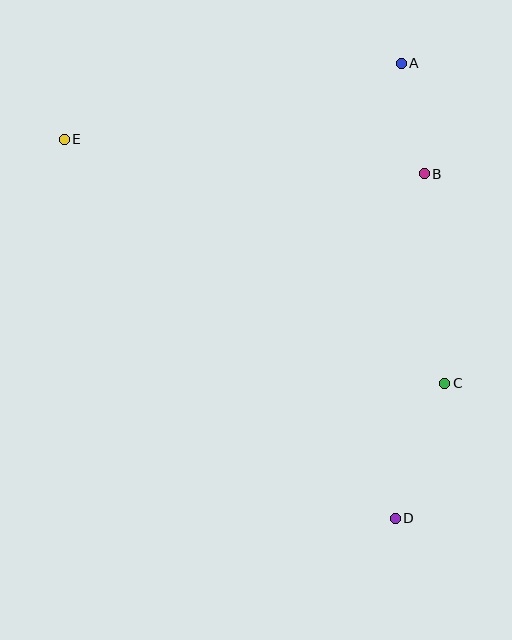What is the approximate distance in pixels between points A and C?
The distance between A and C is approximately 323 pixels.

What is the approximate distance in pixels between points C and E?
The distance between C and E is approximately 452 pixels.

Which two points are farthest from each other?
Points D and E are farthest from each other.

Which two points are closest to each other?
Points A and B are closest to each other.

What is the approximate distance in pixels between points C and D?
The distance between C and D is approximately 144 pixels.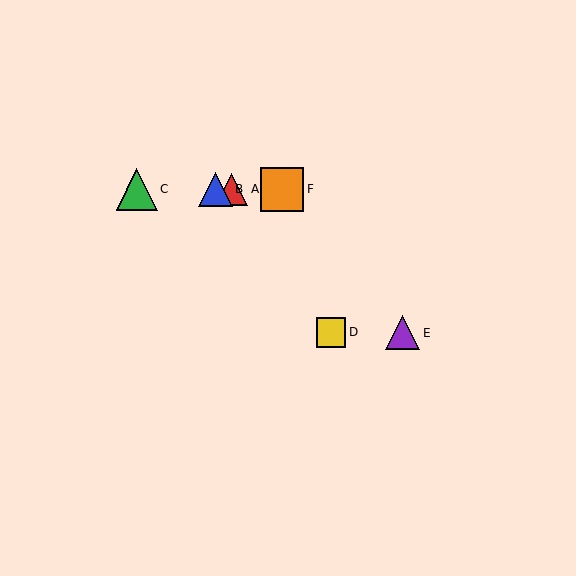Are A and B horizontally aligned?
Yes, both are at y≈189.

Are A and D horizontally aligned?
No, A is at y≈189 and D is at y≈332.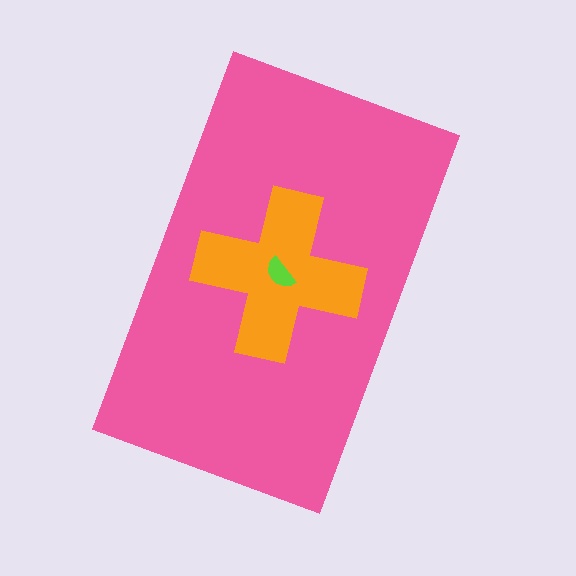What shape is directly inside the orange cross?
The lime semicircle.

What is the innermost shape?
The lime semicircle.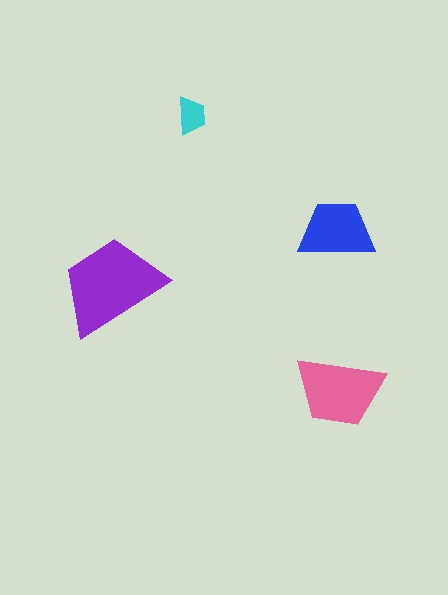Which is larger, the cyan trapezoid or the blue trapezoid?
The blue one.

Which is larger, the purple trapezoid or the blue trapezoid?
The purple one.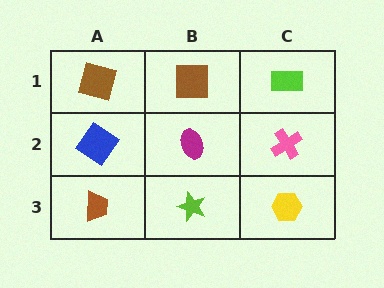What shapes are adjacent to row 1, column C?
A pink cross (row 2, column C), a brown square (row 1, column B).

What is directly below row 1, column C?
A pink cross.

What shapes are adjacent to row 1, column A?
A blue diamond (row 2, column A), a brown square (row 1, column B).